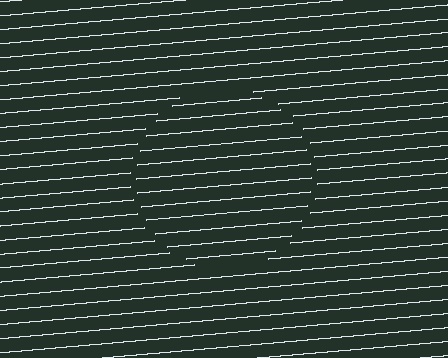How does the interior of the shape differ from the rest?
The interior of the shape contains the same grating, shifted by half a period — the contour is defined by the phase discontinuity where line-ends from the inner and outer gratings abut.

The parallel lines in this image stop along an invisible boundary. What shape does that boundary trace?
An illusory circle. The interior of the shape contains the same grating, shifted by half a period — the contour is defined by the phase discontinuity where line-ends from the inner and outer gratings abut.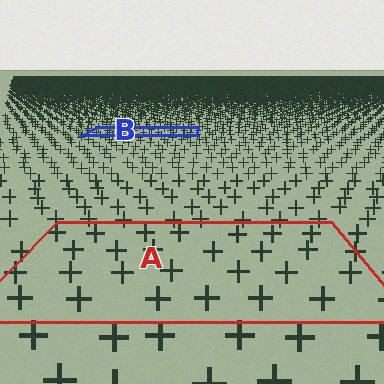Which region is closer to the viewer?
Region A is closer. The texture elements there are larger and more spread out.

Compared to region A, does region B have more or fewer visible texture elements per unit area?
Region B has more texture elements per unit area — they are packed more densely because it is farther away.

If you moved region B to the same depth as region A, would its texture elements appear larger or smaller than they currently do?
They would appear larger. At a closer depth, the same texture elements are projected at a bigger on-screen size.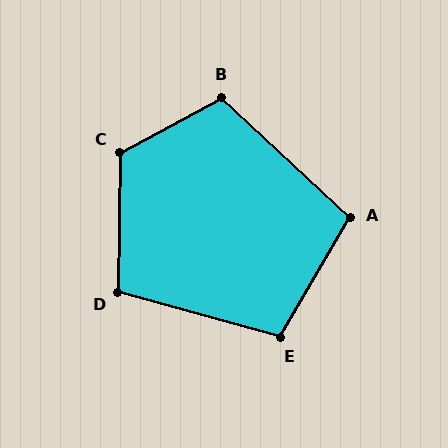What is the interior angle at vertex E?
Approximately 105 degrees (obtuse).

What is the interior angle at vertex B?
Approximately 109 degrees (obtuse).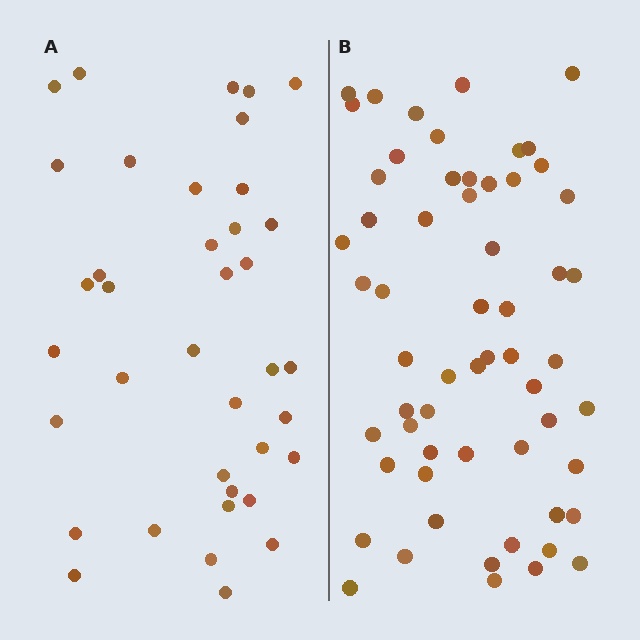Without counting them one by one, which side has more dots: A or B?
Region B (the right region) has more dots.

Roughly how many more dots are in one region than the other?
Region B has approximately 20 more dots than region A.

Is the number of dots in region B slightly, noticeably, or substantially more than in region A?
Region B has substantially more. The ratio is roughly 1.6 to 1.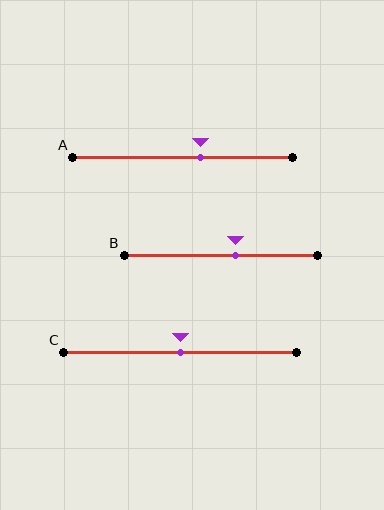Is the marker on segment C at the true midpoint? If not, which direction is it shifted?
Yes, the marker on segment C is at the true midpoint.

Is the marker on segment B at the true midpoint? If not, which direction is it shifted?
No, the marker on segment B is shifted to the right by about 8% of the segment length.